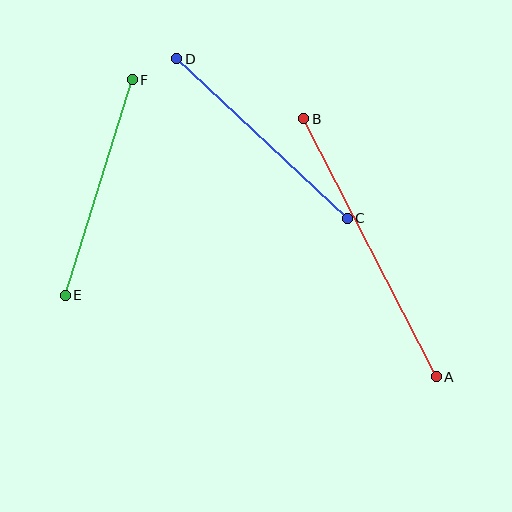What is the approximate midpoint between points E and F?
The midpoint is at approximately (99, 188) pixels.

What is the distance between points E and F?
The distance is approximately 226 pixels.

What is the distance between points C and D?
The distance is approximately 233 pixels.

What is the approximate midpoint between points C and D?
The midpoint is at approximately (262, 138) pixels.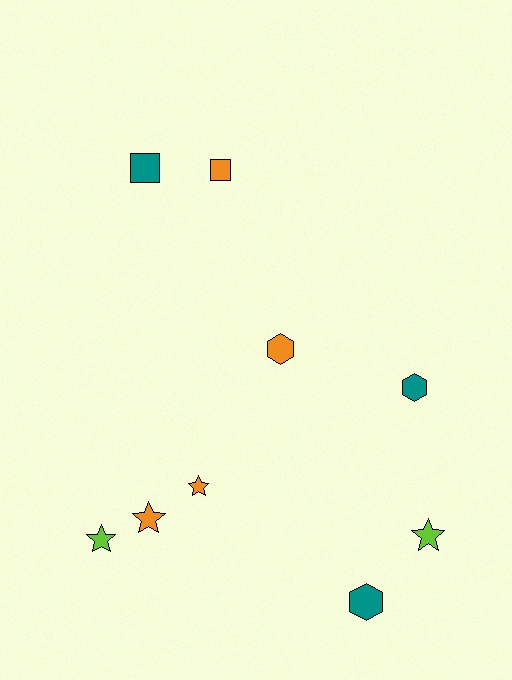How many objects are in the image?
There are 9 objects.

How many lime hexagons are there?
There are no lime hexagons.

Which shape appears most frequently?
Star, with 4 objects.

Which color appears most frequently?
Orange, with 4 objects.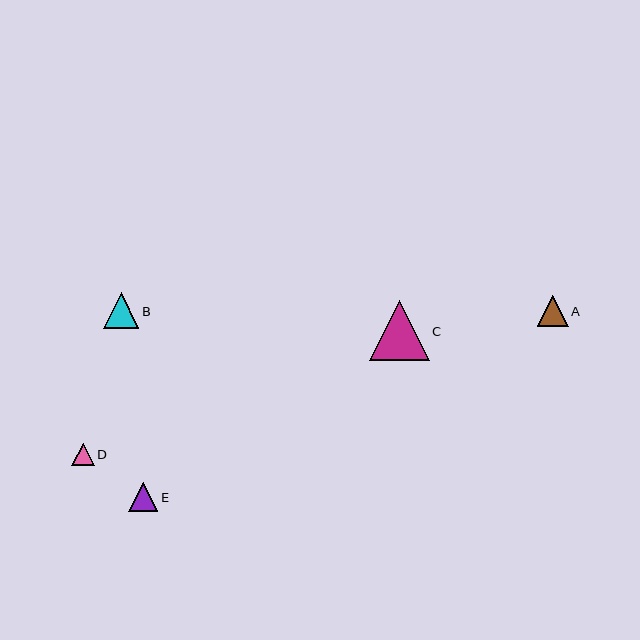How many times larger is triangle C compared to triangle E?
Triangle C is approximately 2.1 times the size of triangle E.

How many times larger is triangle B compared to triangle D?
Triangle B is approximately 1.6 times the size of triangle D.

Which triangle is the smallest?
Triangle D is the smallest with a size of approximately 23 pixels.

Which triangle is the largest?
Triangle C is the largest with a size of approximately 60 pixels.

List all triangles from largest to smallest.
From largest to smallest: C, B, A, E, D.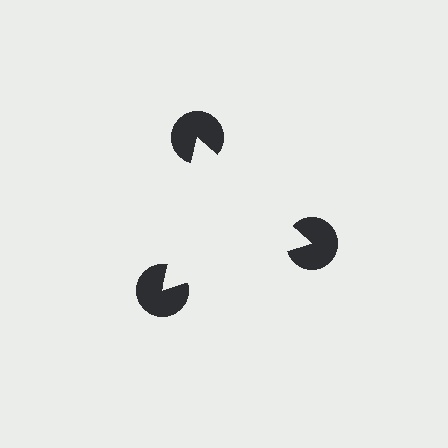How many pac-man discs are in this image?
There are 3 — one at each vertex of the illusory triangle.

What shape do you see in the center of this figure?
An illusory triangle — its edges are inferred from the aligned wedge cuts in the pac-man discs, not physically drawn.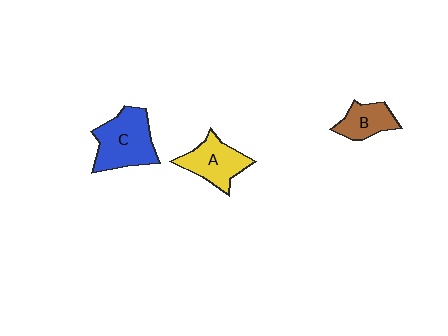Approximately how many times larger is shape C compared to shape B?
Approximately 1.8 times.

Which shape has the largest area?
Shape C (blue).